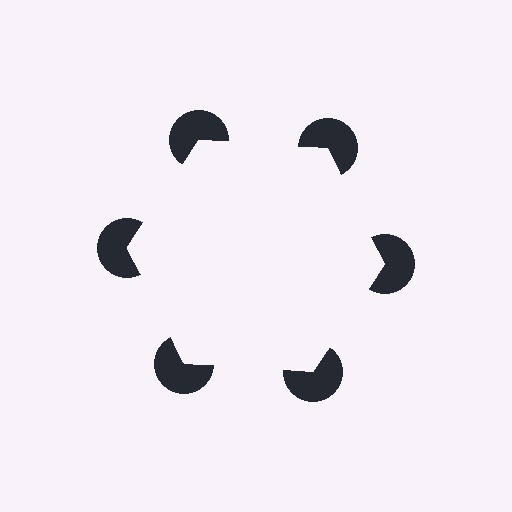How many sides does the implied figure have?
6 sides.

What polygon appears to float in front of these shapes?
An illusory hexagon — its edges are inferred from the aligned wedge cuts in the pac-man discs, not physically drawn.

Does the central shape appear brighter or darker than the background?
It typically appears slightly brighter than the background, even though no actual brightness change is drawn.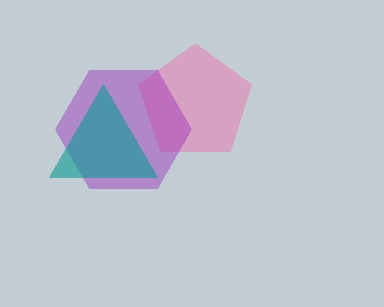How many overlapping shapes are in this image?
There are 3 overlapping shapes in the image.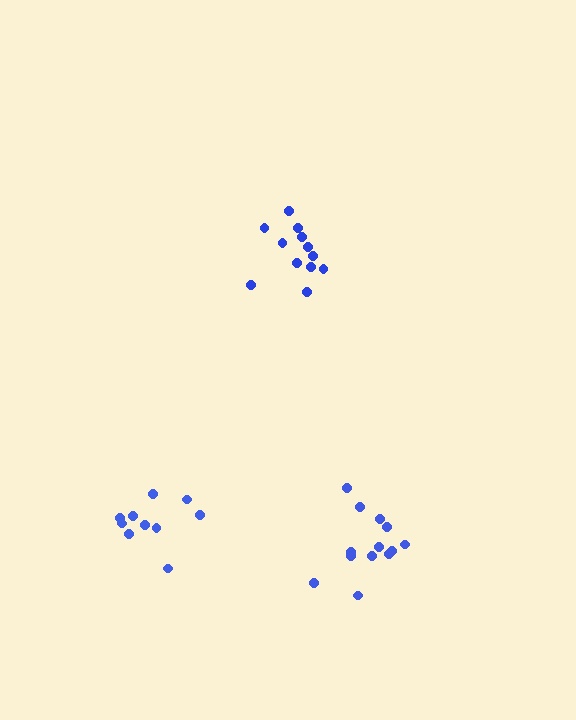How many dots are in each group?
Group 1: 10 dots, Group 2: 12 dots, Group 3: 13 dots (35 total).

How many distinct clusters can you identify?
There are 3 distinct clusters.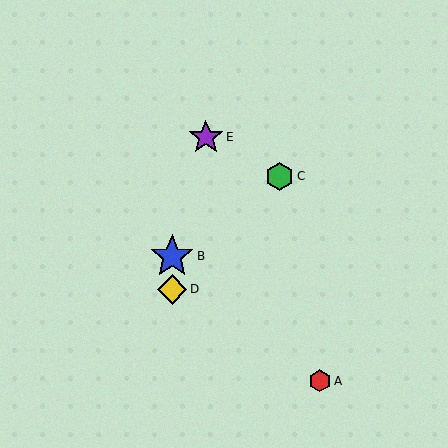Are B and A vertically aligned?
No, B is at x≈172 and A is at x≈320.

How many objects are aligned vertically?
2 objects (B, D) are aligned vertically.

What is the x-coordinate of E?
Object E is at x≈206.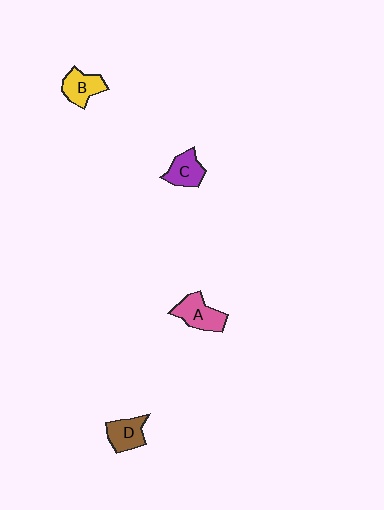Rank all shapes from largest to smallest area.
From largest to smallest: A (pink), B (yellow), D (brown), C (purple).